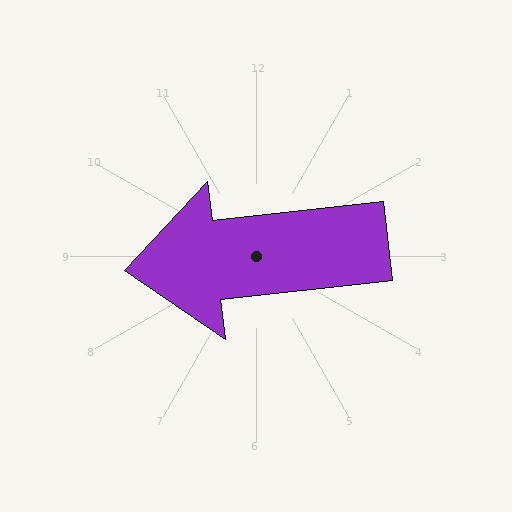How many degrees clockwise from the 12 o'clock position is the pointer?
Approximately 264 degrees.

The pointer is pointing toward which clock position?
Roughly 9 o'clock.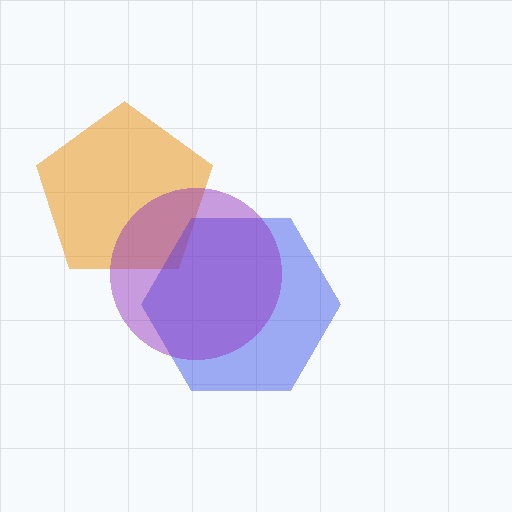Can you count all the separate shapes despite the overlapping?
Yes, there are 3 separate shapes.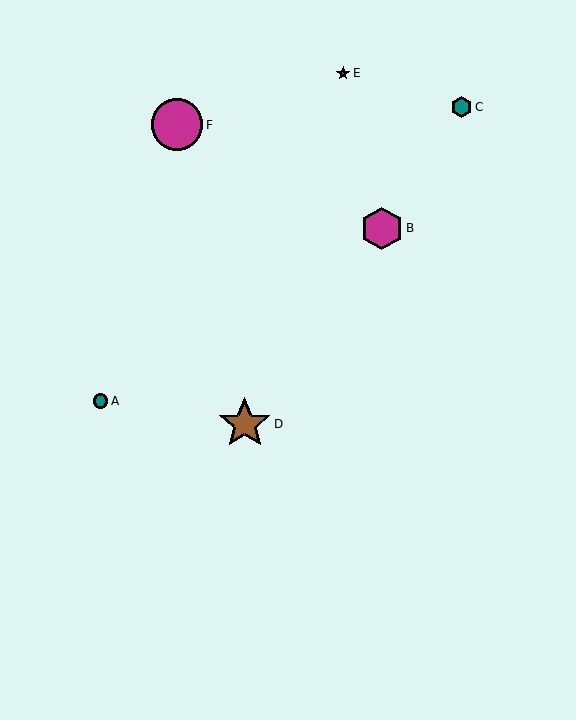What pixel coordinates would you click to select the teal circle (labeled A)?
Click at (101, 401) to select the teal circle A.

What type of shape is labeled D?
Shape D is a brown star.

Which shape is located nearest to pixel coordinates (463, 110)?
The teal hexagon (labeled C) at (461, 107) is nearest to that location.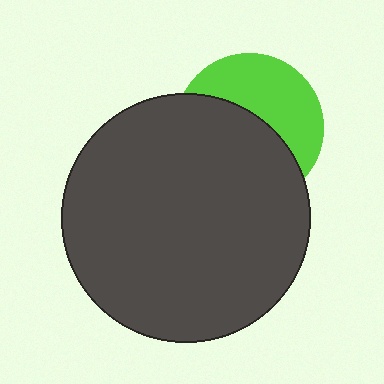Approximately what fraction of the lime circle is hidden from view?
Roughly 56% of the lime circle is hidden behind the dark gray circle.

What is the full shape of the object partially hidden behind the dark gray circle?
The partially hidden object is a lime circle.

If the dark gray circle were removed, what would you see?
You would see the complete lime circle.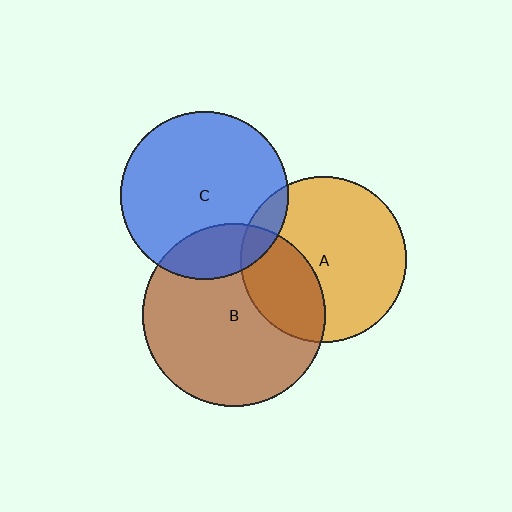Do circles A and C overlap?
Yes.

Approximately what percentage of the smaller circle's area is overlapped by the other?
Approximately 10%.